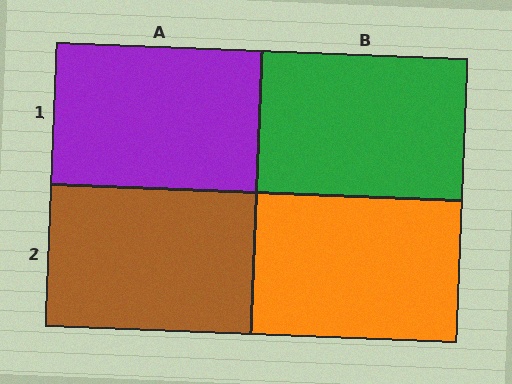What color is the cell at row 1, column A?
Purple.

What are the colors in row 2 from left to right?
Brown, orange.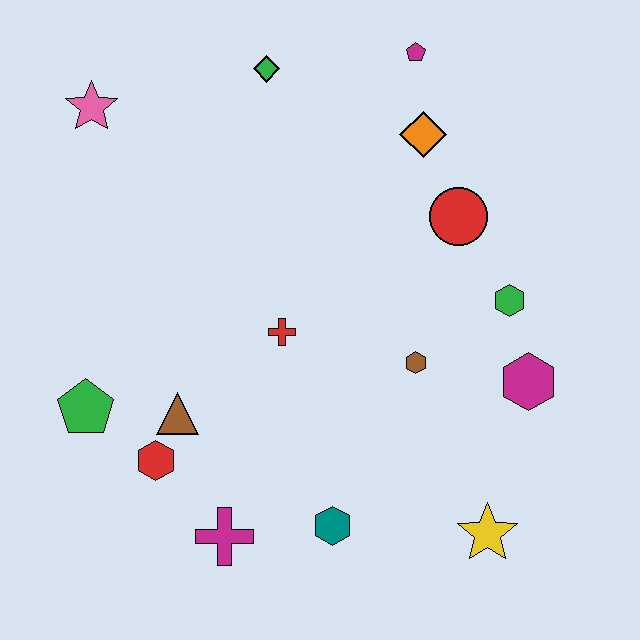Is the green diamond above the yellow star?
Yes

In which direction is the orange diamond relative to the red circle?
The orange diamond is above the red circle.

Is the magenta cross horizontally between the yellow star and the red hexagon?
Yes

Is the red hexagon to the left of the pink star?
No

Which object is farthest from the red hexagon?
The magenta pentagon is farthest from the red hexagon.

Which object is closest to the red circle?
The orange diamond is closest to the red circle.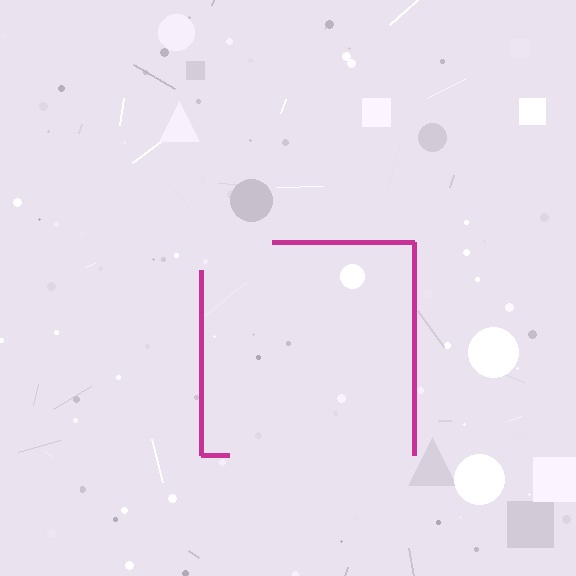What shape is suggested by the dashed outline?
The dashed outline suggests a square.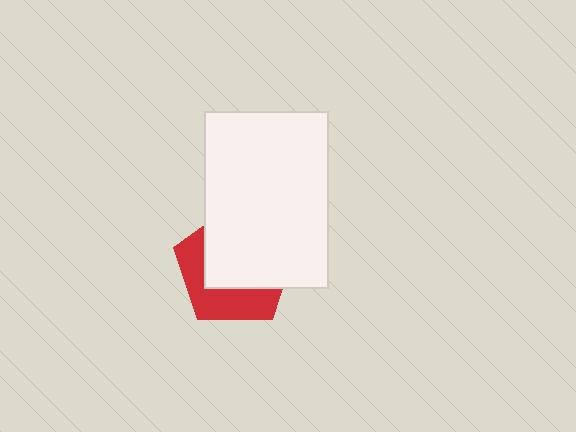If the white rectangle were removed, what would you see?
You would see the complete red pentagon.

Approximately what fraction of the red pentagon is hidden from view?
Roughly 61% of the red pentagon is hidden behind the white rectangle.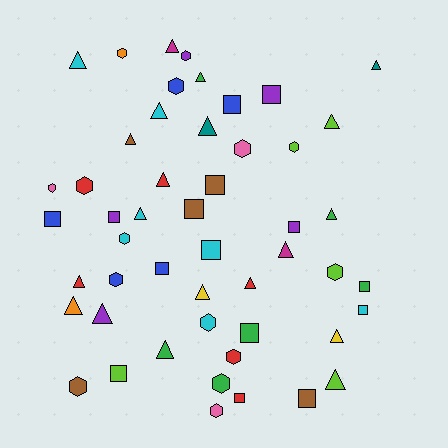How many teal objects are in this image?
There are 2 teal objects.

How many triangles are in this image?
There are 20 triangles.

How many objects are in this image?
There are 50 objects.